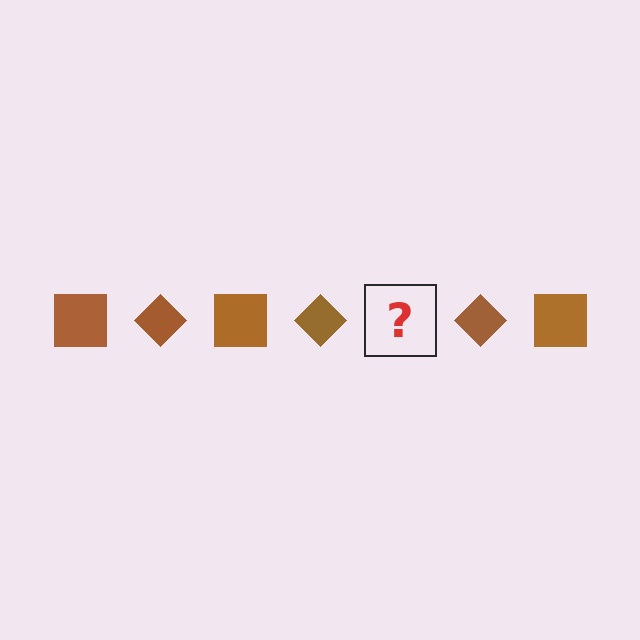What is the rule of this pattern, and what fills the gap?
The rule is that the pattern cycles through square, diamond shapes in brown. The gap should be filled with a brown square.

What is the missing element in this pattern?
The missing element is a brown square.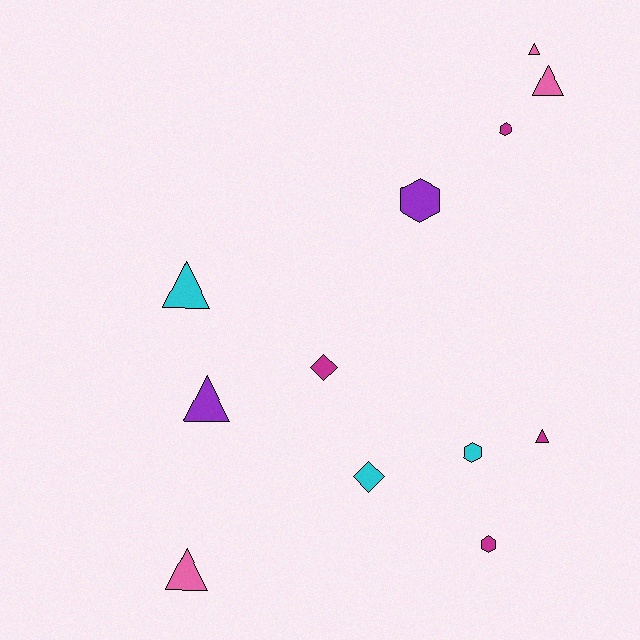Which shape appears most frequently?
Triangle, with 6 objects.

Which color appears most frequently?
Magenta, with 4 objects.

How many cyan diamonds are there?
There is 1 cyan diamond.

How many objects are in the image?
There are 12 objects.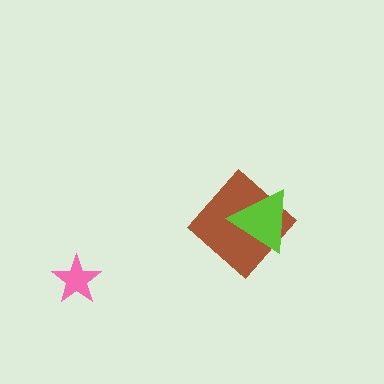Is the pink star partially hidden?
No, no other shape covers it.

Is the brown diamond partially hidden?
Yes, it is partially covered by another shape.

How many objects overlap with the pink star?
0 objects overlap with the pink star.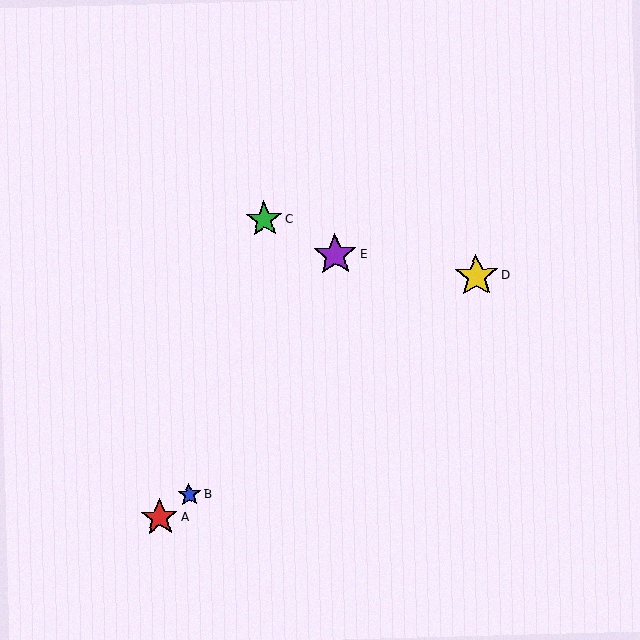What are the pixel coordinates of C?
Object C is at (264, 220).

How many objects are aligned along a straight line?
3 objects (A, B, D) are aligned along a straight line.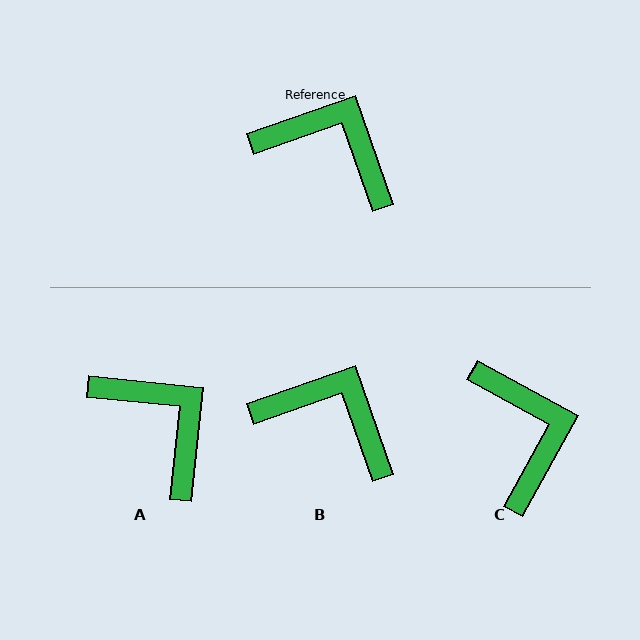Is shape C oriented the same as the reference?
No, it is off by about 48 degrees.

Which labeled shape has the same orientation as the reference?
B.